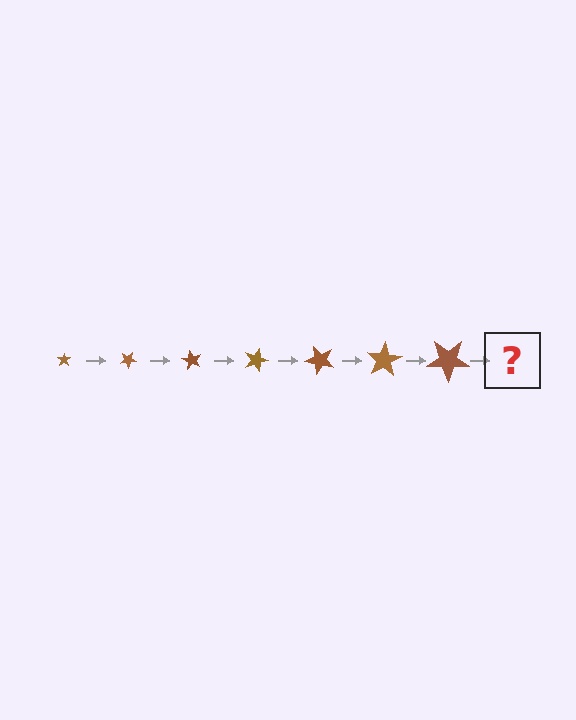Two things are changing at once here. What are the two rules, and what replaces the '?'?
The two rules are that the star grows larger each step and it rotates 30 degrees each step. The '?' should be a star, larger than the previous one and rotated 210 degrees from the start.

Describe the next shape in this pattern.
It should be a star, larger than the previous one and rotated 210 degrees from the start.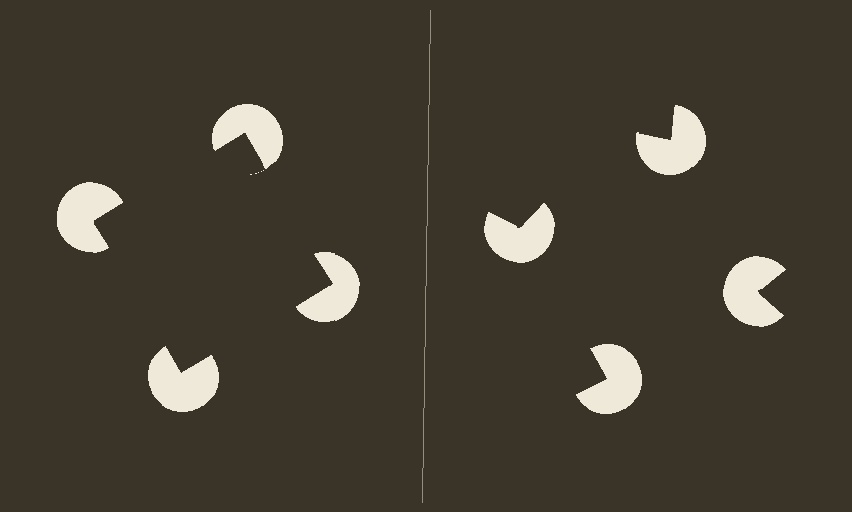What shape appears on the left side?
An illusory square.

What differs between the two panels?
The pac-man discs are positioned identically on both sides; only the wedge orientations differ. On the left they align to a square; on the right they are misaligned.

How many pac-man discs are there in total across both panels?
8 — 4 on each side.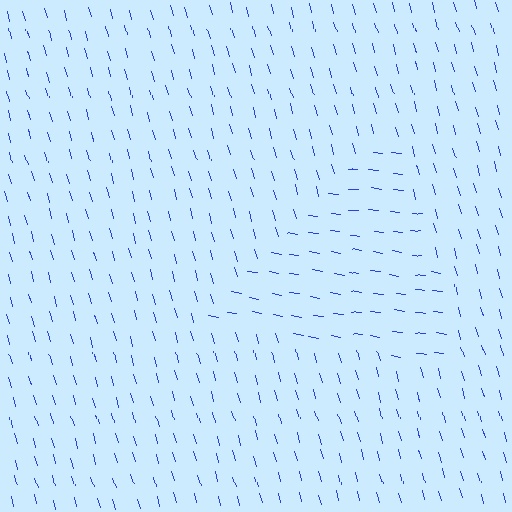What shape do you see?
I see a triangle.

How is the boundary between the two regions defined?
The boundary is defined purely by a change in line orientation (approximately 66 degrees difference). All lines are the same color and thickness.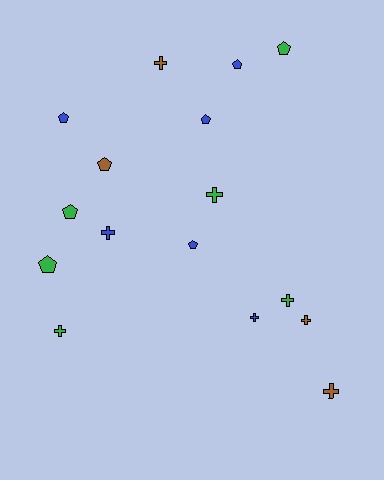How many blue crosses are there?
There are 2 blue crosses.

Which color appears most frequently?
Blue, with 6 objects.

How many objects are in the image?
There are 16 objects.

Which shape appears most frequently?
Cross, with 8 objects.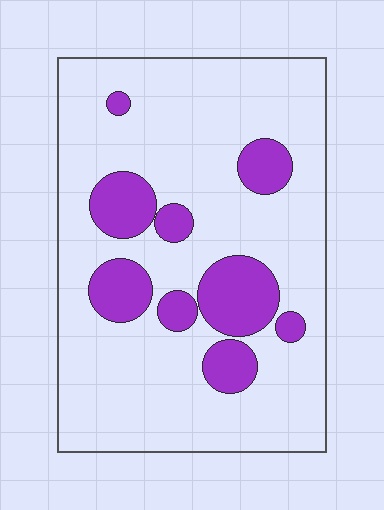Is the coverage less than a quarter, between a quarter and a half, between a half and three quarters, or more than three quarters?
Less than a quarter.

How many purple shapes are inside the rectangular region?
9.